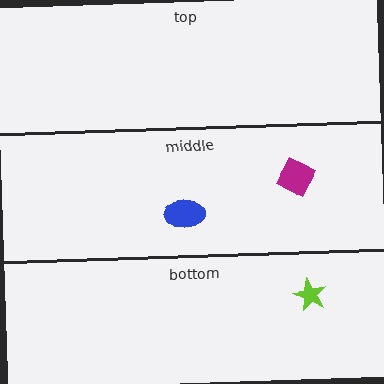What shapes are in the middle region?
The blue ellipse, the magenta diamond.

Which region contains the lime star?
The bottom region.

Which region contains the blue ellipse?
The middle region.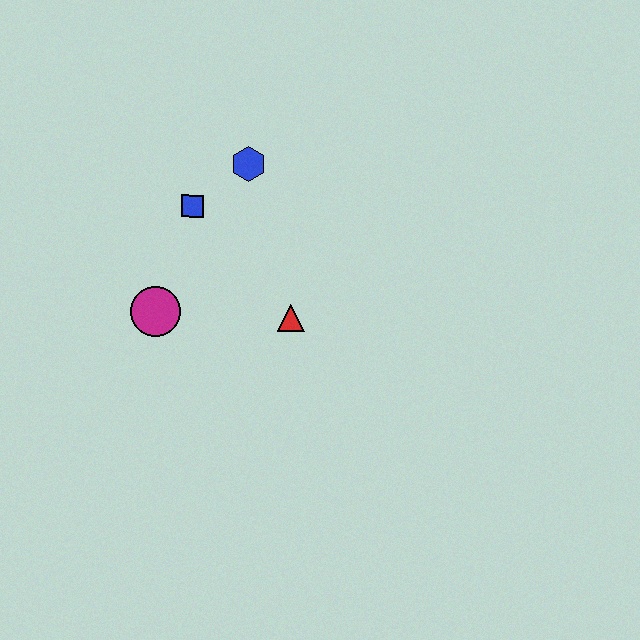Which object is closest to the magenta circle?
The blue square is closest to the magenta circle.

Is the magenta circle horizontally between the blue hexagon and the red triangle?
No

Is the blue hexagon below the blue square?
No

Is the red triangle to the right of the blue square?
Yes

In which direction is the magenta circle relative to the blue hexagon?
The magenta circle is below the blue hexagon.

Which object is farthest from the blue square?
The red triangle is farthest from the blue square.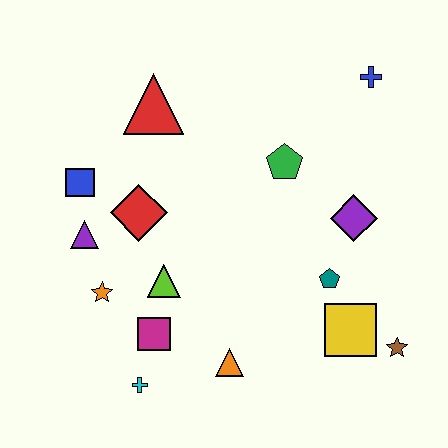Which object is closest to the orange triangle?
The magenta square is closest to the orange triangle.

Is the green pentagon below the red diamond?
No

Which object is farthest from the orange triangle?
The blue cross is farthest from the orange triangle.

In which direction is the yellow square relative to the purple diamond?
The yellow square is below the purple diamond.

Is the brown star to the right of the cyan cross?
Yes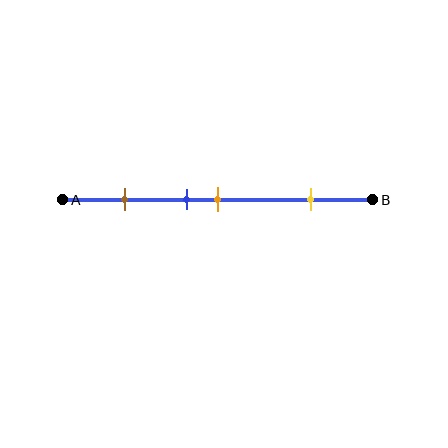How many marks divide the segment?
There are 4 marks dividing the segment.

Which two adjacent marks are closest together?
The blue and orange marks are the closest adjacent pair.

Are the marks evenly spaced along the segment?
No, the marks are not evenly spaced.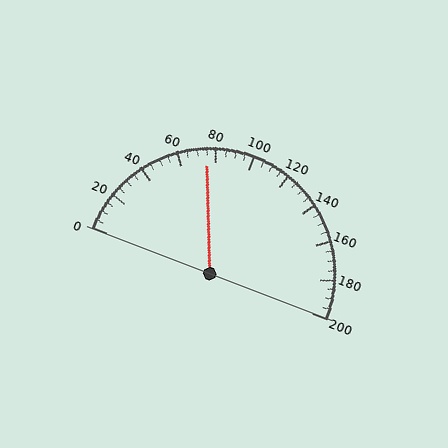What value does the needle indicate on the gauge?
The needle indicates approximately 75.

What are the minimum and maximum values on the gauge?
The gauge ranges from 0 to 200.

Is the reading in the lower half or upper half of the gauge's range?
The reading is in the lower half of the range (0 to 200).